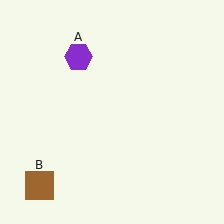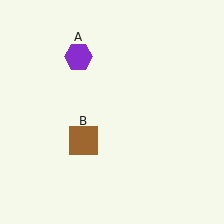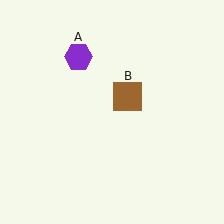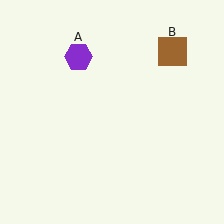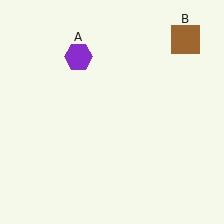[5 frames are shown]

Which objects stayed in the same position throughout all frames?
Purple hexagon (object A) remained stationary.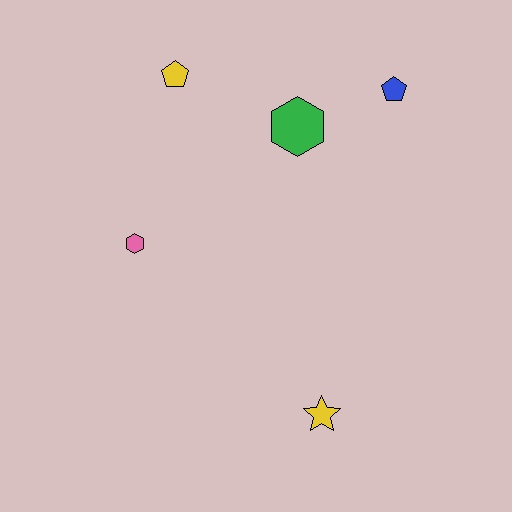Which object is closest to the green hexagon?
The blue pentagon is closest to the green hexagon.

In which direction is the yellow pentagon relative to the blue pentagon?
The yellow pentagon is to the left of the blue pentagon.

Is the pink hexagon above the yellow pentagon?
No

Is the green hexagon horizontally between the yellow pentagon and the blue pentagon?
Yes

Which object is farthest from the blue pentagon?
The yellow star is farthest from the blue pentagon.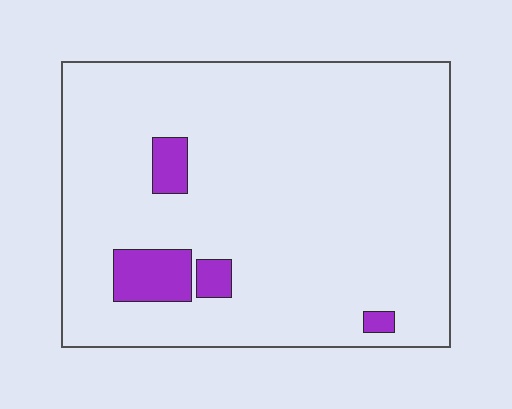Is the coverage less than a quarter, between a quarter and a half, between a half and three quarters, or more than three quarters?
Less than a quarter.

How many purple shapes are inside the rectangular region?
4.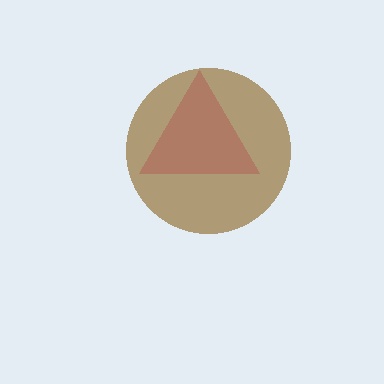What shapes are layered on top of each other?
The layered shapes are: a pink triangle, a brown circle.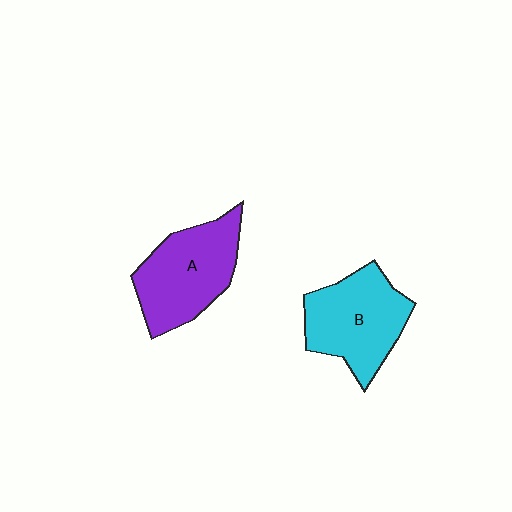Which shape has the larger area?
Shape A (purple).